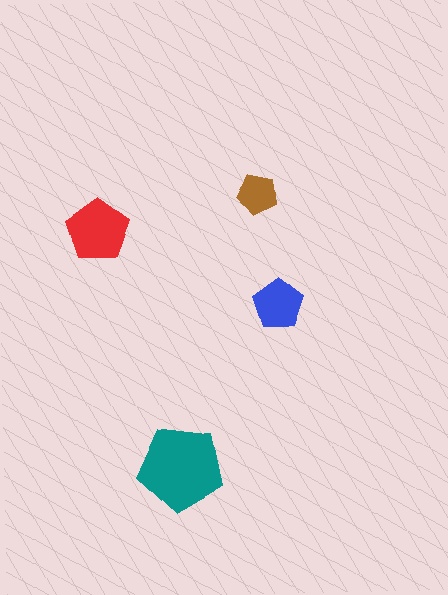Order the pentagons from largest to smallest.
the teal one, the red one, the blue one, the brown one.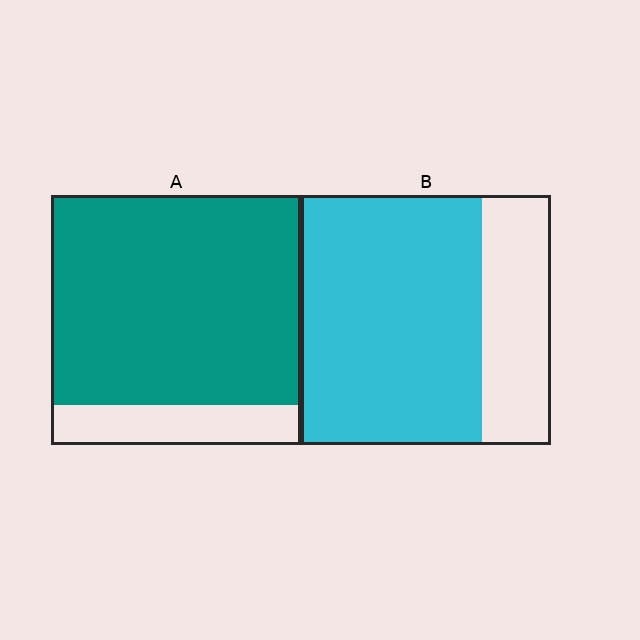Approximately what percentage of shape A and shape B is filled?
A is approximately 85% and B is approximately 70%.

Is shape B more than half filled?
Yes.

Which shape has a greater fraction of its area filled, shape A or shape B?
Shape A.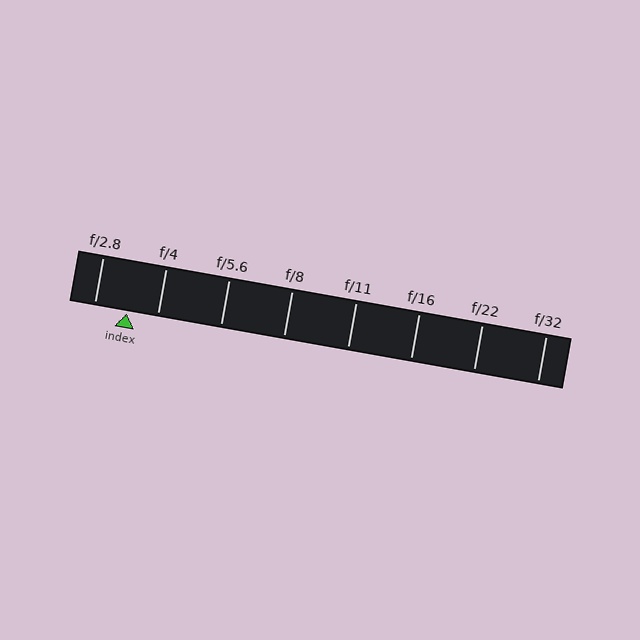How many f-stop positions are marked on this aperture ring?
There are 8 f-stop positions marked.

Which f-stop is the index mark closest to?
The index mark is closest to f/4.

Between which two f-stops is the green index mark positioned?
The index mark is between f/2.8 and f/4.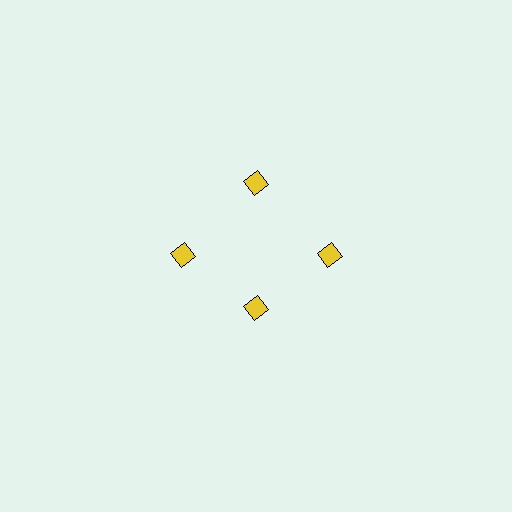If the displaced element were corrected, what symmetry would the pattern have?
It would have 4-fold rotational symmetry — the pattern would map onto itself every 90 degrees.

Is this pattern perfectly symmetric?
No. The 4 yellow diamonds are arranged in a ring, but one element near the 6 o'clock position is pulled inward toward the center, breaking the 4-fold rotational symmetry.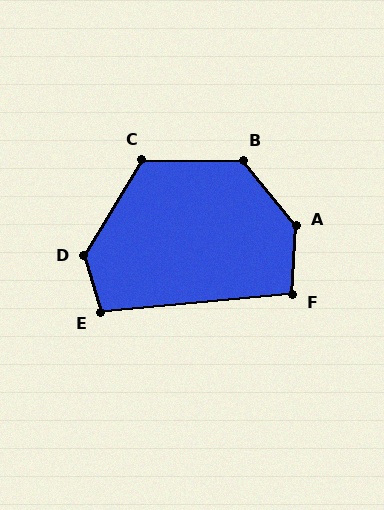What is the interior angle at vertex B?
Approximately 129 degrees (obtuse).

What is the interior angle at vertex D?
Approximately 133 degrees (obtuse).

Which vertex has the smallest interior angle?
F, at approximately 98 degrees.